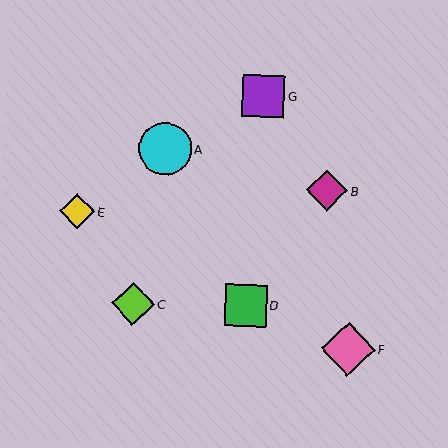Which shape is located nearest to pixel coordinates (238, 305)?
The green square (labeled D) at (246, 305) is nearest to that location.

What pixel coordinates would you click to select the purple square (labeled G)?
Click at (263, 96) to select the purple square G.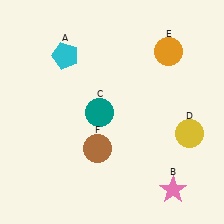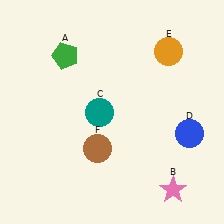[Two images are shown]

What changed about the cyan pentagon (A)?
In Image 1, A is cyan. In Image 2, it changed to green.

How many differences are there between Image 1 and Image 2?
There are 2 differences between the two images.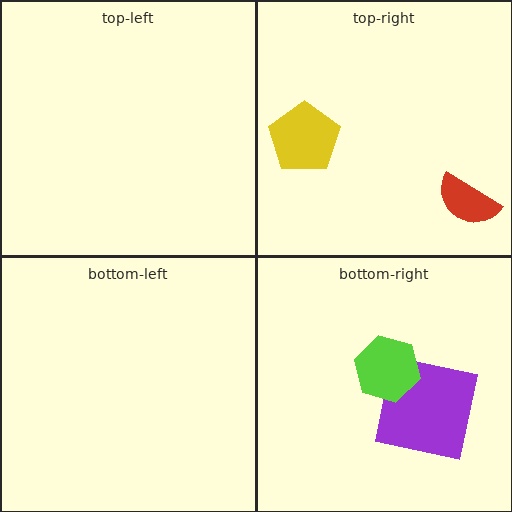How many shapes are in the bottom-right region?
2.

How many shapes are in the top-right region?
2.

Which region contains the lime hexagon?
The bottom-right region.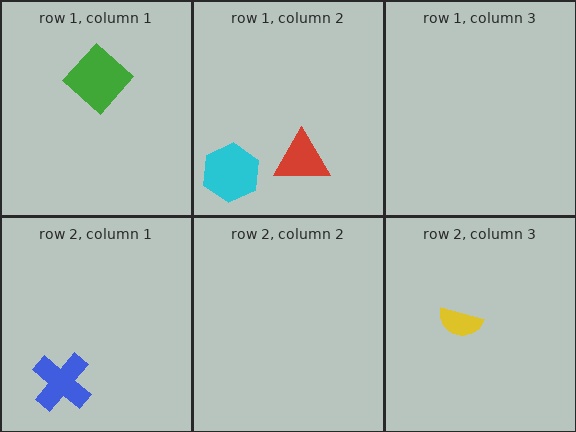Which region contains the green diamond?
The row 1, column 1 region.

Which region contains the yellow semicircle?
The row 2, column 3 region.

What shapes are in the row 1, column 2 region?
The cyan hexagon, the red triangle.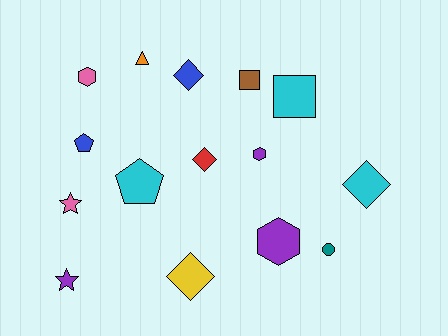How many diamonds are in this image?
There are 4 diamonds.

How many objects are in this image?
There are 15 objects.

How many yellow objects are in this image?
There is 1 yellow object.